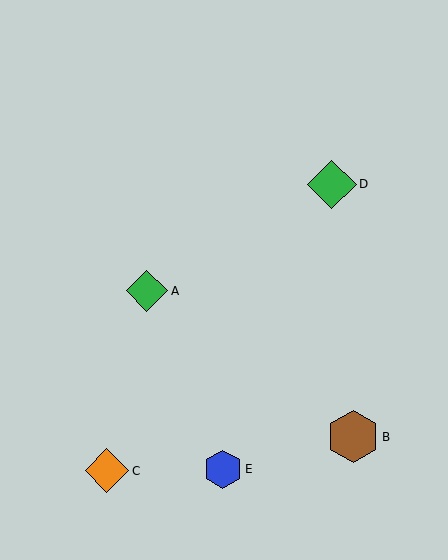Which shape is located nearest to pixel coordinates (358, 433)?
The brown hexagon (labeled B) at (353, 437) is nearest to that location.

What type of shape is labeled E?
Shape E is a blue hexagon.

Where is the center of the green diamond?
The center of the green diamond is at (332, 184).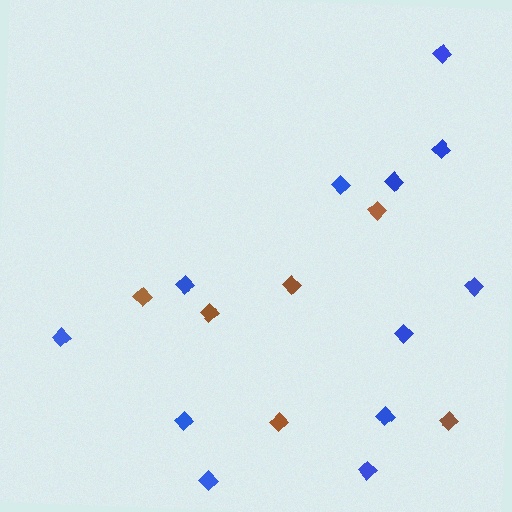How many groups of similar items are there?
There are 2 groups: one group of blue diamonds (12) and one group of brown diamonds (6).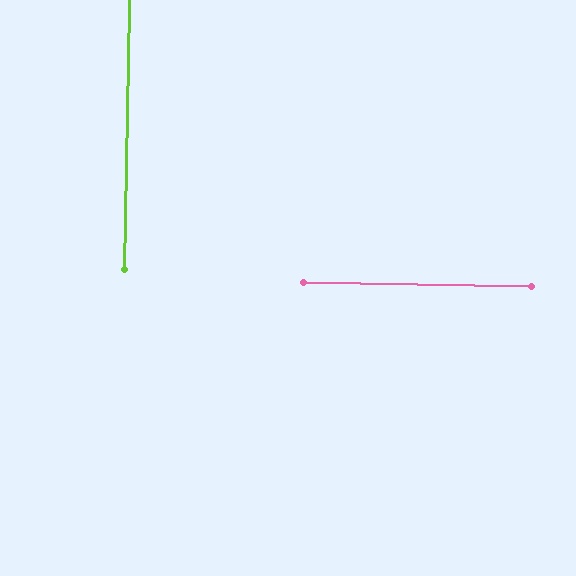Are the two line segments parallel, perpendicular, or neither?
Perpendicular — they meet at approximately 90°.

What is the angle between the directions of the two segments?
Approximately 90 degrees.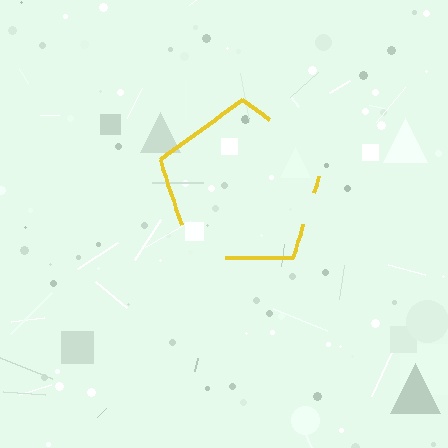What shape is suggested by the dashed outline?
The dashed outline suggests a pentagon.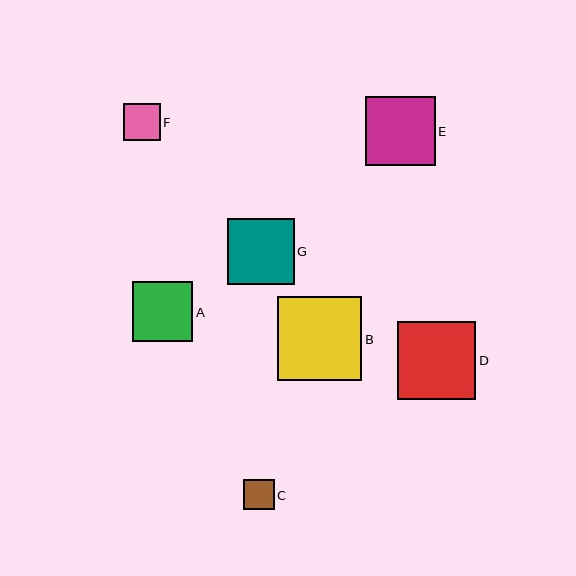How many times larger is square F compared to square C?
Square F is approximately 1.2 times the size of square C.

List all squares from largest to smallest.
From largest to smallest: B, D, E, G, A, F, C.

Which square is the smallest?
Square C is the smallest with a size of approximately 30 pixels.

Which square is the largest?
Square B is the largest with a size of approximately 84 pixels.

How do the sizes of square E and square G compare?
Square E and square G are approximately the same size.